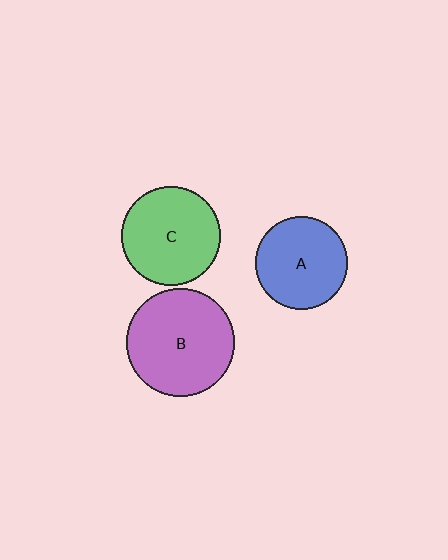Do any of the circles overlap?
No, none of the circles overlap.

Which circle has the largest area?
Circle B (purple).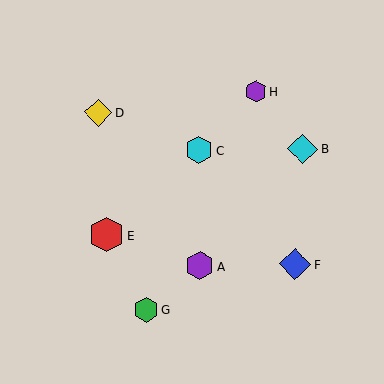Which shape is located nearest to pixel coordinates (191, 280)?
The purple hexagon (labeled A) at (200, 266) is nearest to that location.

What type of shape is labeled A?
Shape A is a purple hexagon.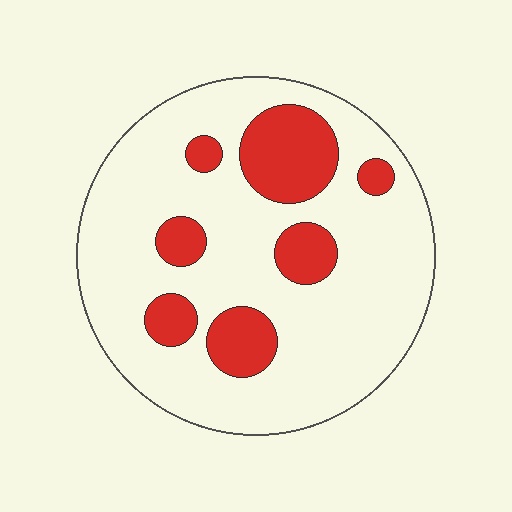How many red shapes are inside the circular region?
7.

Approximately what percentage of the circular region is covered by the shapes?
Approximately 20%.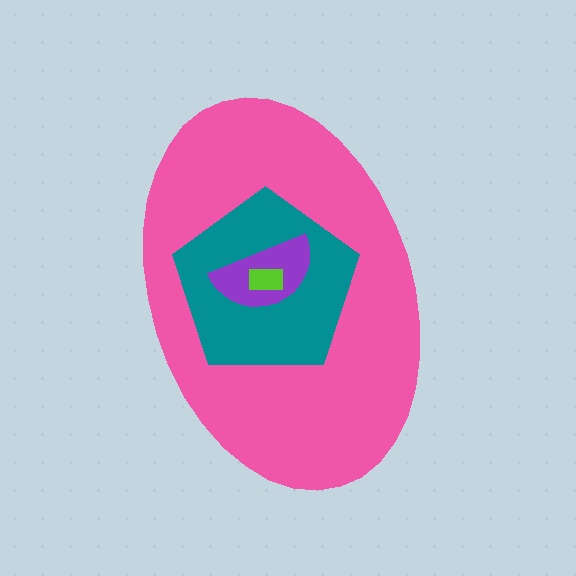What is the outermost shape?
The pink ellipse.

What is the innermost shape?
The lime rectangle.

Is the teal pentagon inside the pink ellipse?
Yes.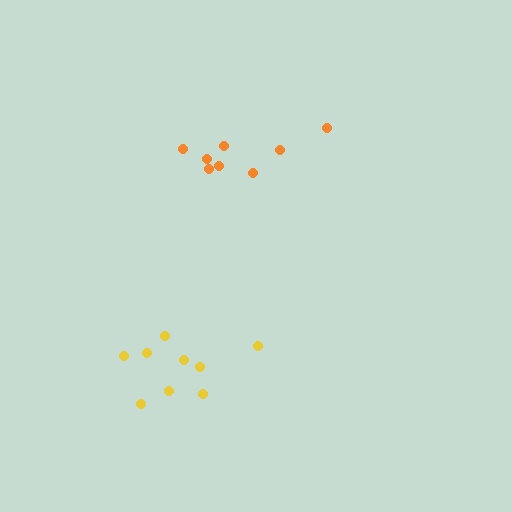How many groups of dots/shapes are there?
There are 2 groups.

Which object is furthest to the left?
The yellow cluster is leftmost.